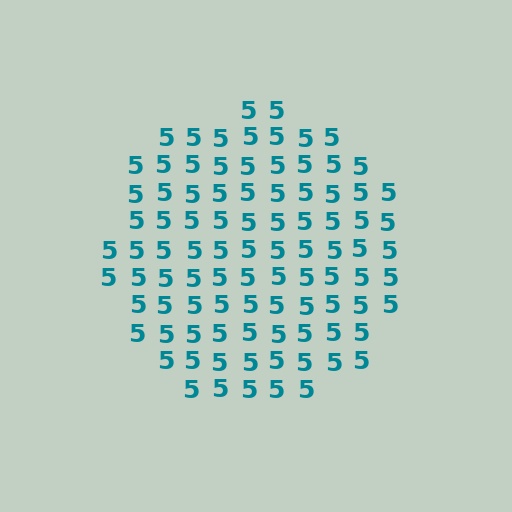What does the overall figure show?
The overall figure shows a circle.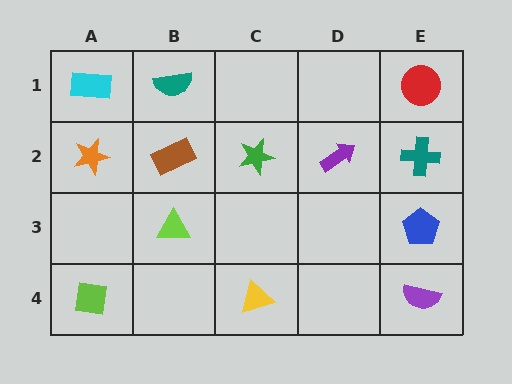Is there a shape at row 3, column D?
No, that cell is empty.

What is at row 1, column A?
A cyan rectangle.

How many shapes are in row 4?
3 shapes.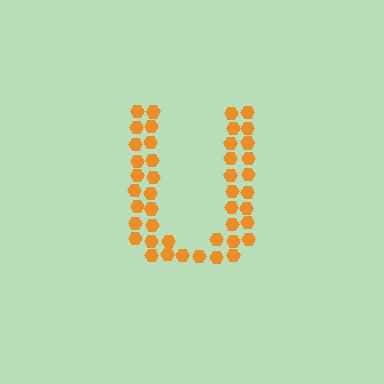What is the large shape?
The large shape is the letter U.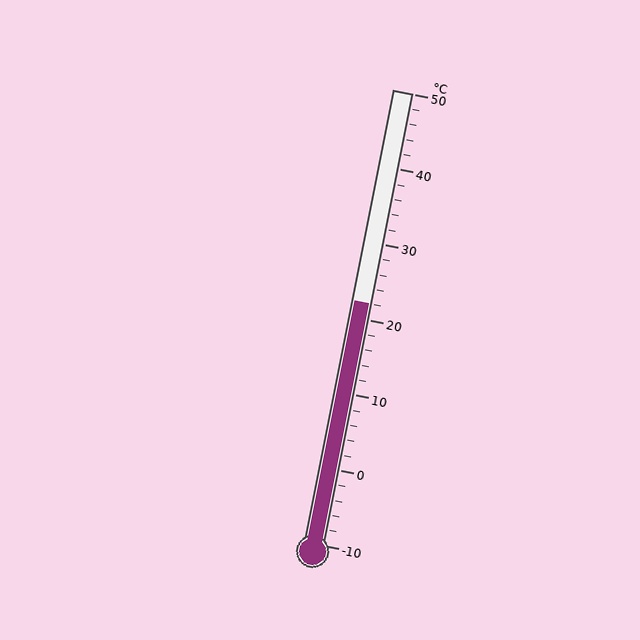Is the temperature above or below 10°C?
The temperature is above 10°C.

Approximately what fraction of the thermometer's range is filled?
The thermometer is filled to approximately 55% of its range.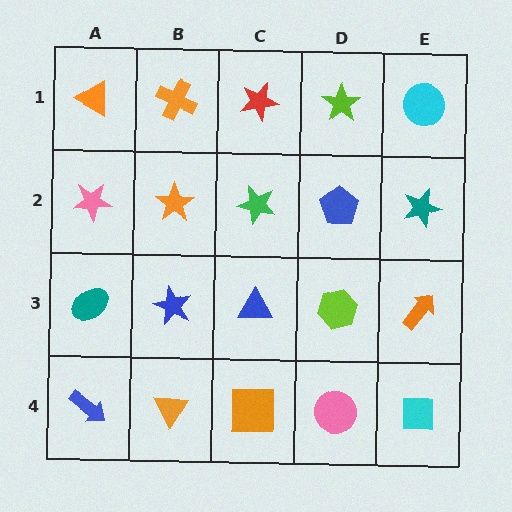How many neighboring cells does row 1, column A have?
2.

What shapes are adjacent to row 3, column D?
A blue pentagon (row 2, column D), a pink circle (row 4, column D), a blue triangle (row 3, column C), an orange arrow (row 3, column E).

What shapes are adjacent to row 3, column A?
A pink star (row 2, column A), a blue arrow (row 4, column A), a blue star (row 3, column B).